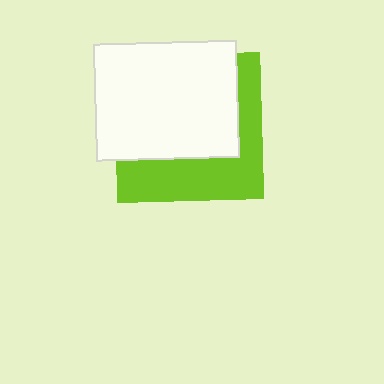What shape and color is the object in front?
The object in front is a white rectangle.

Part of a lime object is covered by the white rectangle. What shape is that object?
It is a square.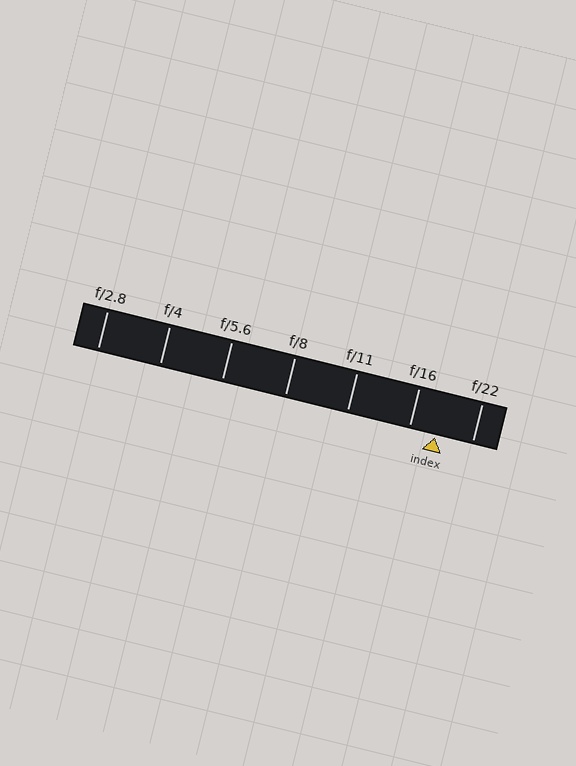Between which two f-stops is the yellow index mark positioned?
The index mark is between f/16 and f/22.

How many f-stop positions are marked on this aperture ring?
There are 7 f-stop positions marked.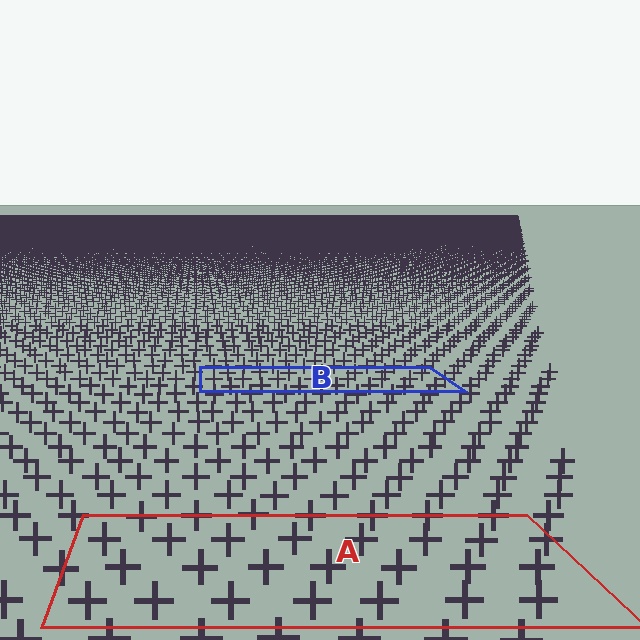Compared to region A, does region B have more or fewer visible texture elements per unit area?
Region B has more texture elements per unit area — they are packed more densely because it is farther away.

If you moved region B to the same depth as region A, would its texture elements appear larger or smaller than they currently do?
They would appear larger. At a closer depth, the same texture elements are projected at a bigger on-screen size.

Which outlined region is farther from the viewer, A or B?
Region B is farther from the viewer — the texture elements inside it appear smaller and more densely packed.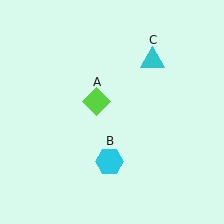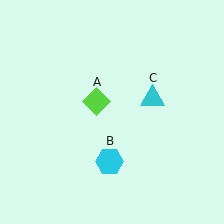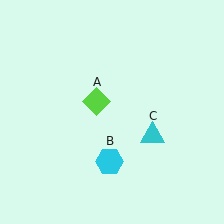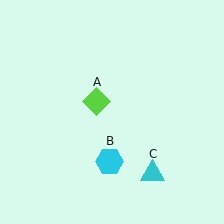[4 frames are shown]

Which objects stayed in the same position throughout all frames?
Lime diamond (object A) and cyan hexagon (object B) remained stationary.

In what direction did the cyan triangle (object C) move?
The cyan triangle (object C) moved down.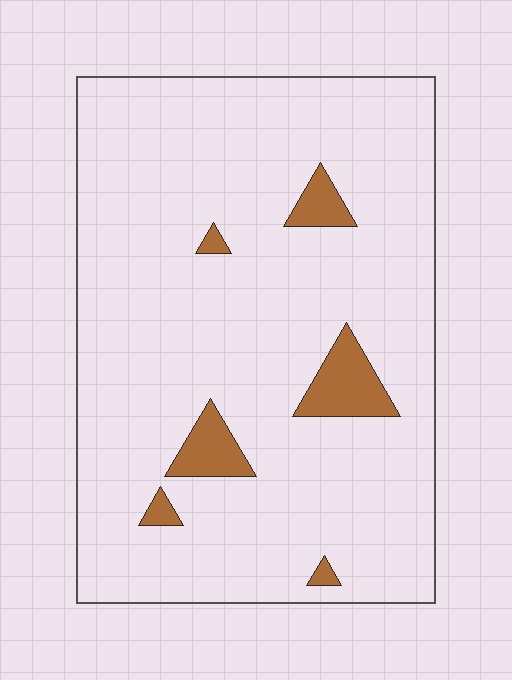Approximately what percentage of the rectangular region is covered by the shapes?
Approximately 5%.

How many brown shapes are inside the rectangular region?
6.